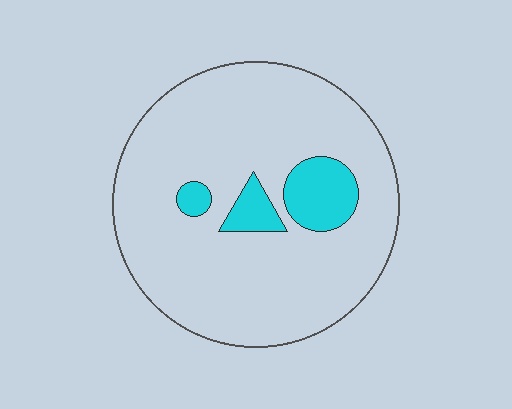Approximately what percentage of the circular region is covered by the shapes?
Approximately 10%.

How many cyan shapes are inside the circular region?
3.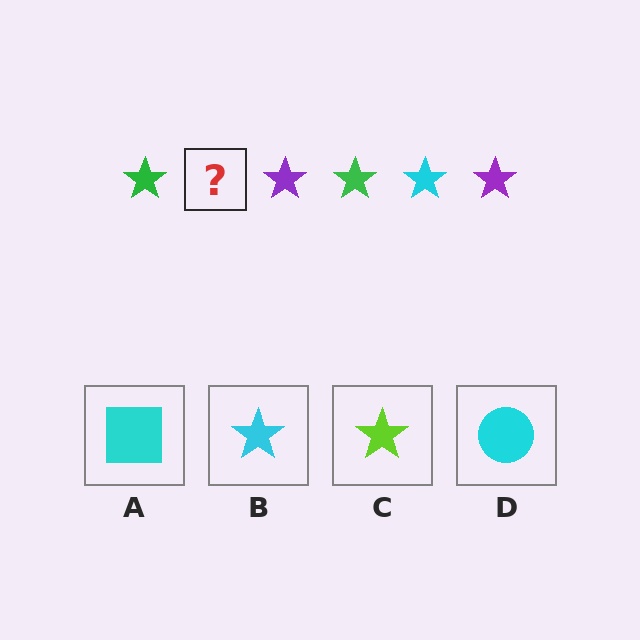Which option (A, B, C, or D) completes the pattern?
B.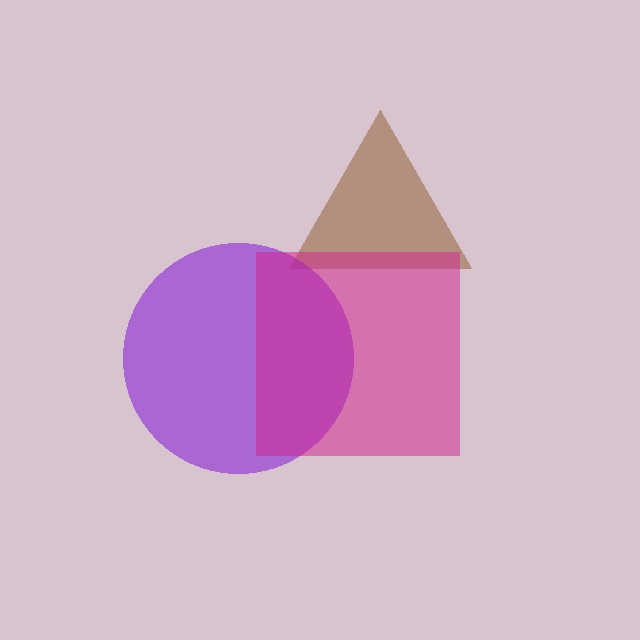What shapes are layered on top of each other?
The layered shapes are: a brown triangle, a purple circle, a magenta square.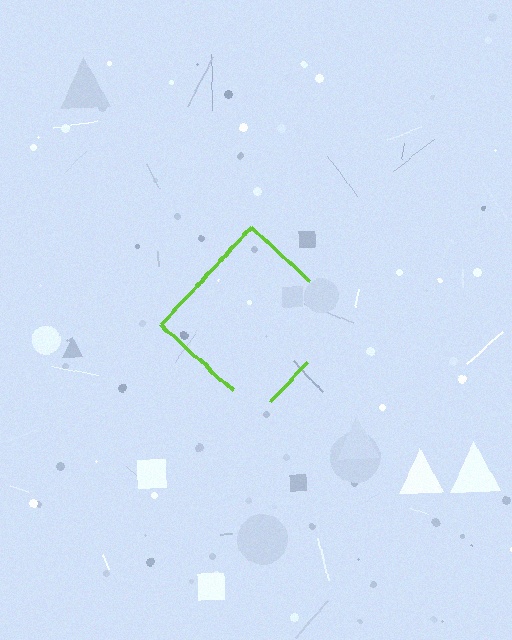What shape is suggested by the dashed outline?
The dashed outline suggests a diamond.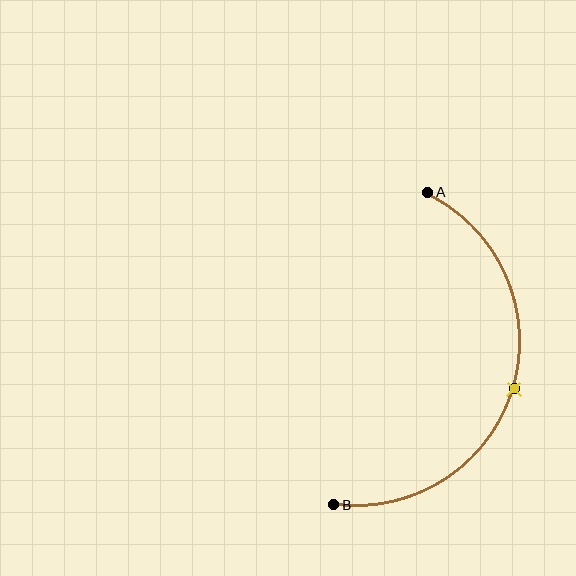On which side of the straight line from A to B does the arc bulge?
The arc bulges to the right of the straight line connecting A and B.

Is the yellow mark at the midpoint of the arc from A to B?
Yes. The yellow mark lies on the arc at equal arc-length from both A and B — it is the arc midpoint.